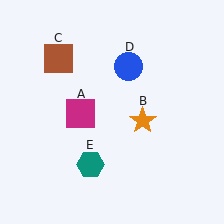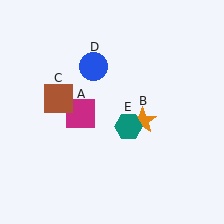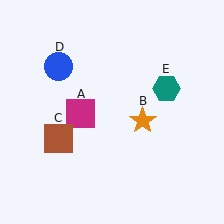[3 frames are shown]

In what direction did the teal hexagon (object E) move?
The teal hexagon (object E) moved up and to the right.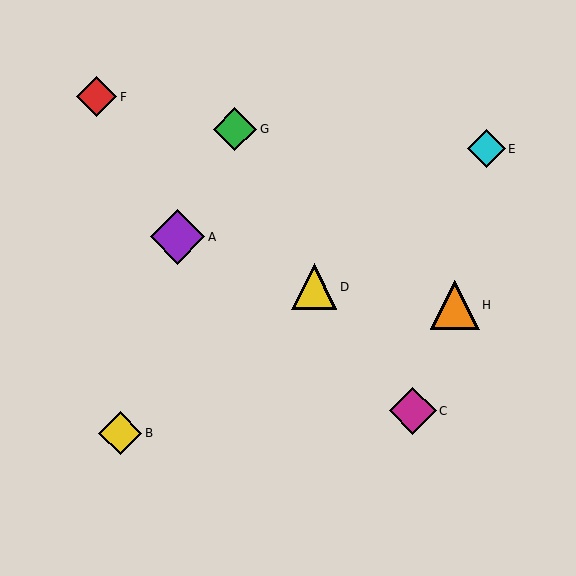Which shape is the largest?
The purple diamond (labeled A) is the largest.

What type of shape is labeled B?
Shape B is a yellow diamond.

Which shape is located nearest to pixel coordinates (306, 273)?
The yellow triangle (labeled D) at (314, 287) is nearest to that location.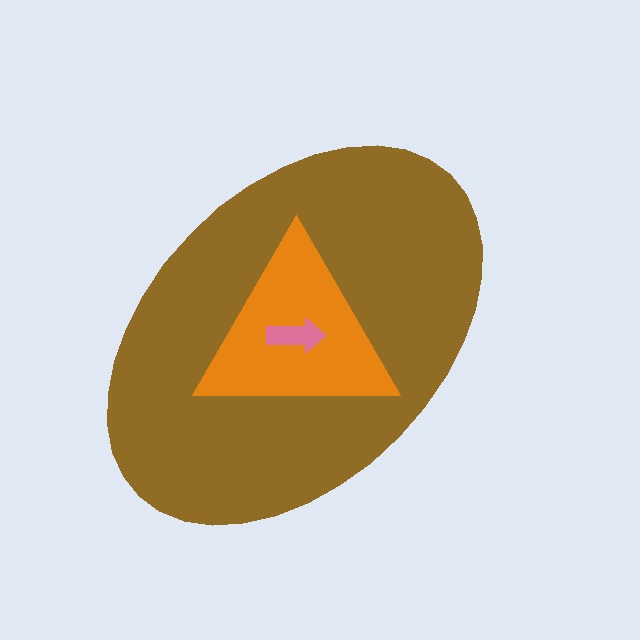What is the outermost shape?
The brown ellipse.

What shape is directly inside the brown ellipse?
The orange triangle.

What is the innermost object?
The pink arrow.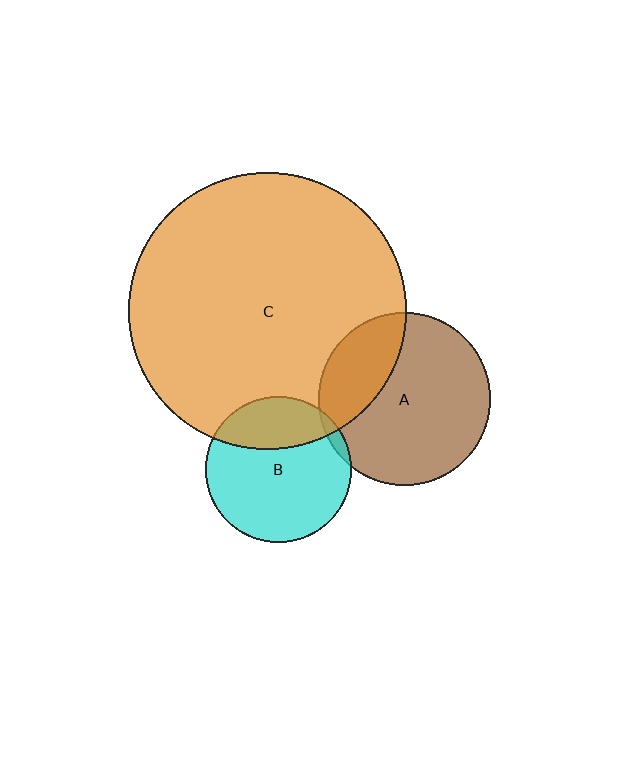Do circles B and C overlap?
Yes.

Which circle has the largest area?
Circle C (orange).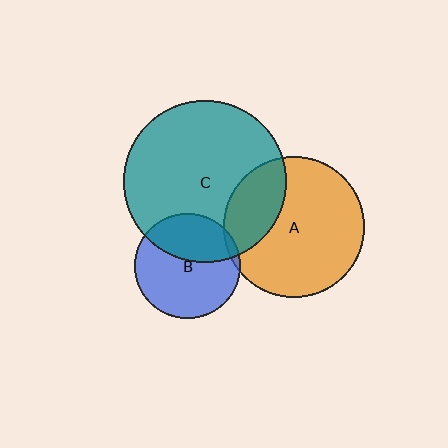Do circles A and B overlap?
Yes.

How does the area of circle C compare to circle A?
Approximately 1.3 times.